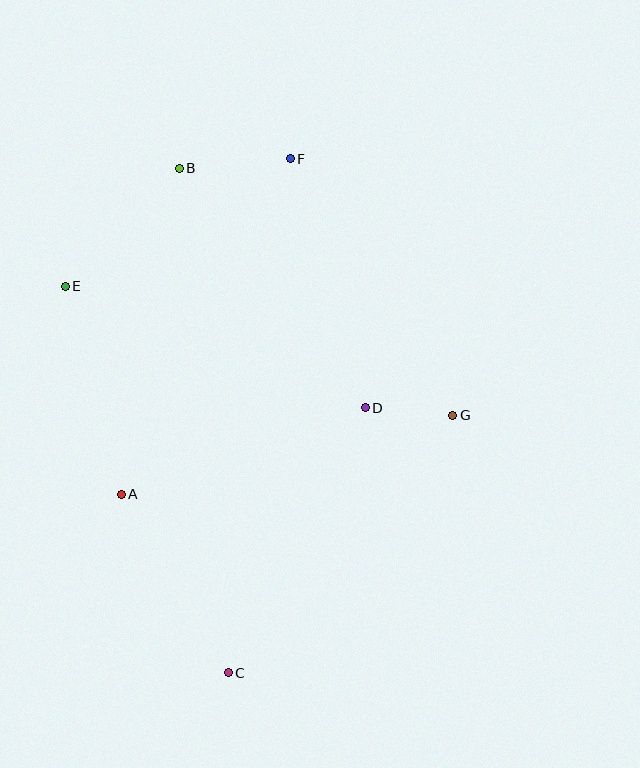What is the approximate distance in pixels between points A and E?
The distance between A and E is approximately 215 pixels.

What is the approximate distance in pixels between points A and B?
The distance between A and B is approximately 331 pixels.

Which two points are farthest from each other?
Points C and F are farthest from each other.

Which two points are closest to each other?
Points D and G are closest to each other.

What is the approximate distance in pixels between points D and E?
The distance between D and E is approximately 324 pixels.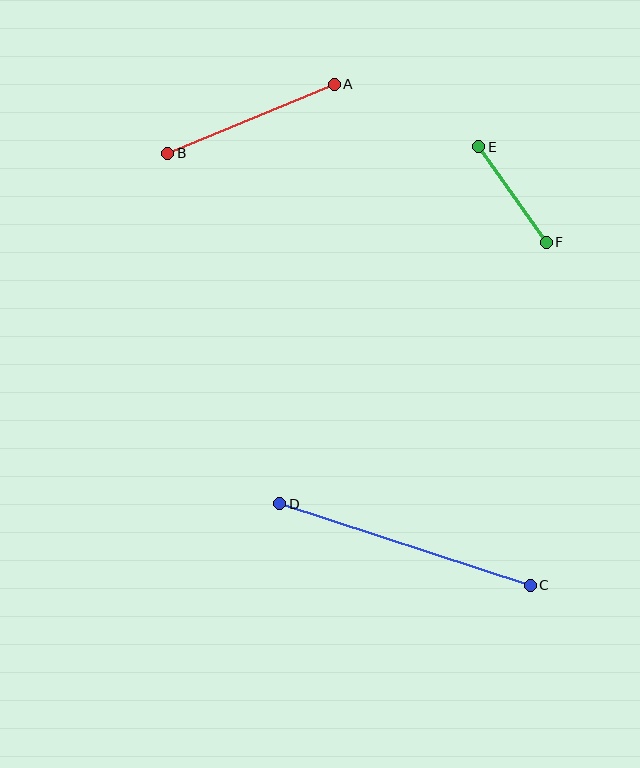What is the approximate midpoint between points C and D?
The midpoint is at approximately (405, 544) pixels.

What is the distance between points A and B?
The distance is approximately 180 pixels.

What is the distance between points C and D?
The distance is approximately 264 pixels.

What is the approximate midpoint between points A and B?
The midpoint is at approximately (251, 119) pixels.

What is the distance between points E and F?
The distance is approximately 117 pixels.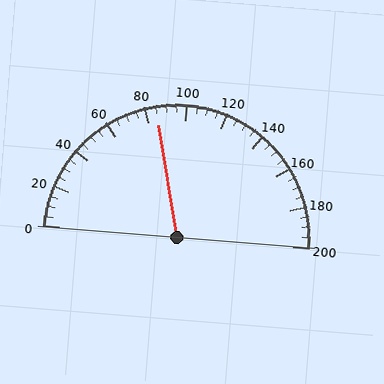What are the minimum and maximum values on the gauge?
The gauge ranges from 0 to 200.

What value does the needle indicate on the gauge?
The needle indicates approximately 85.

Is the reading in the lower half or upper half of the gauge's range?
The reading is in the lower half of the range (0 to 200).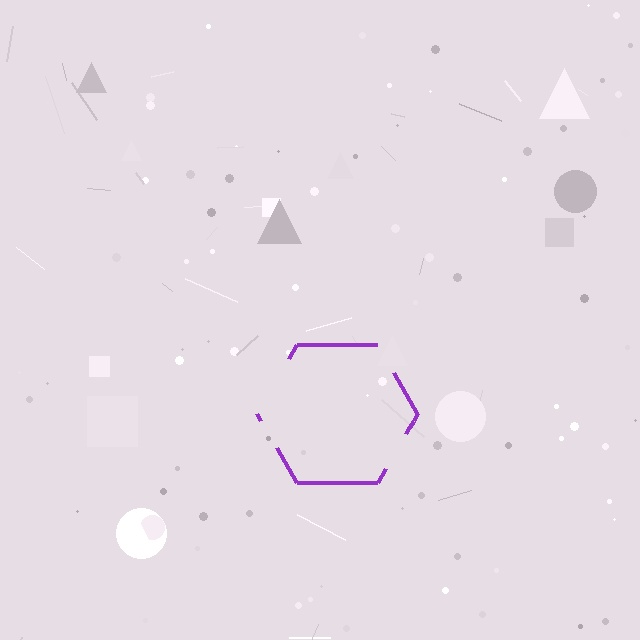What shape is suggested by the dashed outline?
The dashed outline suggests a hexagon.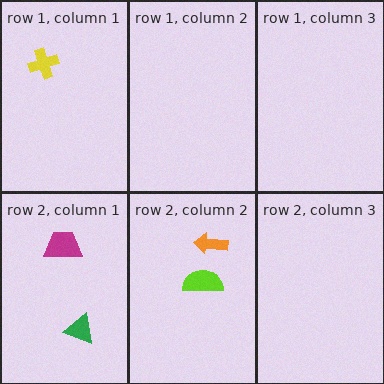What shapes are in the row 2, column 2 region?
The lime semicircle, the orange arrow.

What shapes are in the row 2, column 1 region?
The magenta trapezoid, the green triangle.